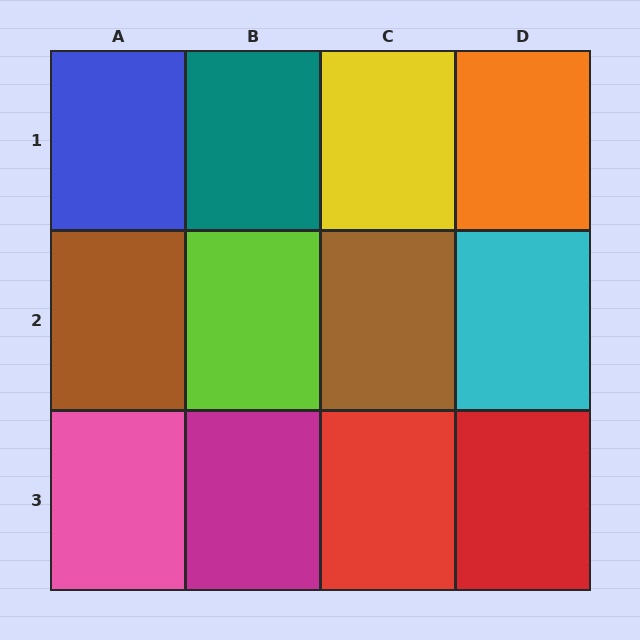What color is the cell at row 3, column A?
Pink.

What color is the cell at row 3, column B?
Magenta.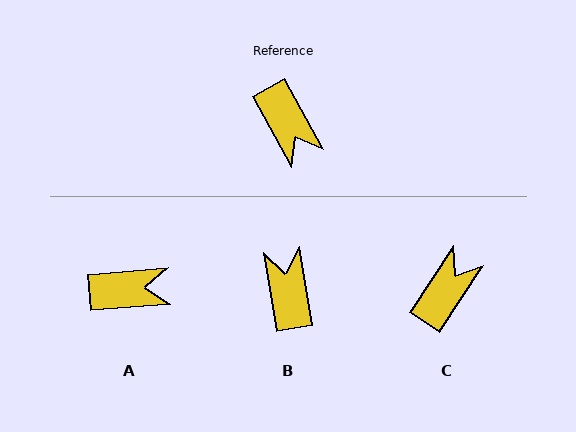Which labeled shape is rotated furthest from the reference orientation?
B, about 161 degrees away.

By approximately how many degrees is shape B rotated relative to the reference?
Approximately 161 degrees counter-clockwise.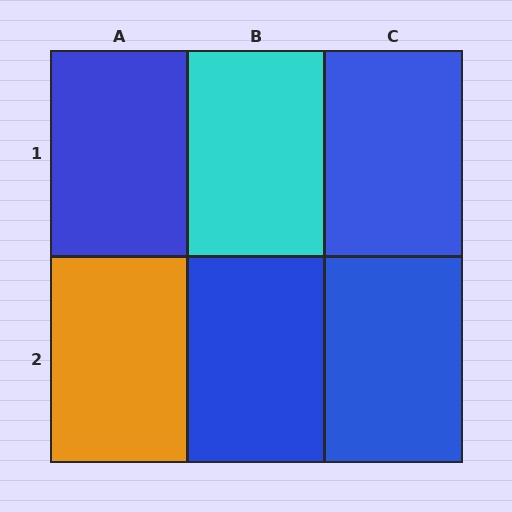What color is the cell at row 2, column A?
Orange.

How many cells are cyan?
1 cell is cyan.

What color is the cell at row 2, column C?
Blue.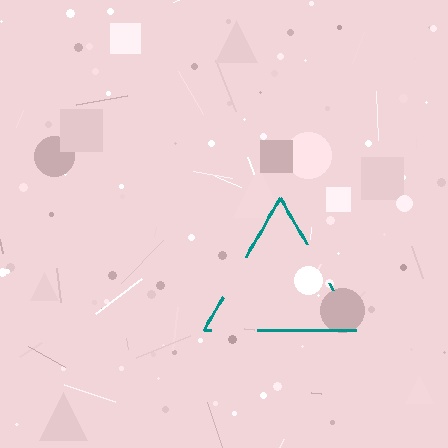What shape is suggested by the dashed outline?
The dashed outline suggests a triangle.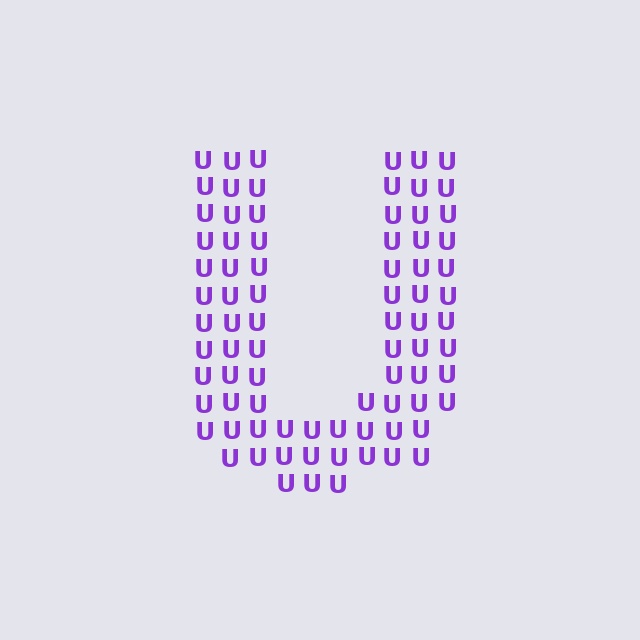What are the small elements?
The small elements are letter U's.